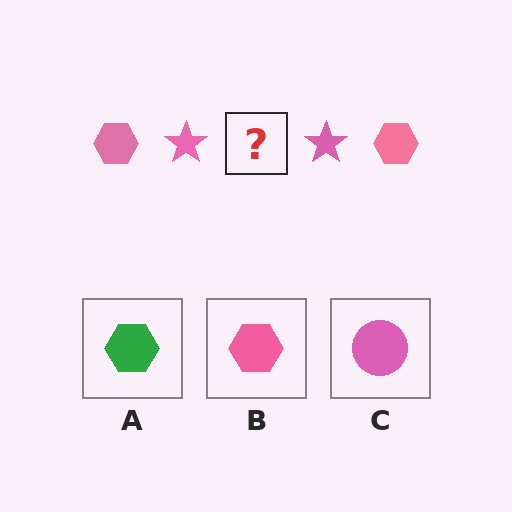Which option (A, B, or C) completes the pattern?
B.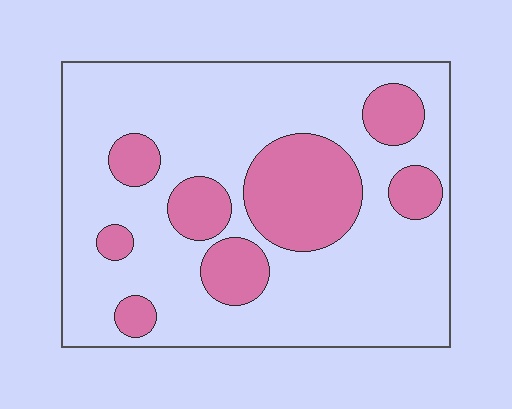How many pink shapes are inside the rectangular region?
8.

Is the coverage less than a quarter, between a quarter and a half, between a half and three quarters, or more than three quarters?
Between a quarter and a half.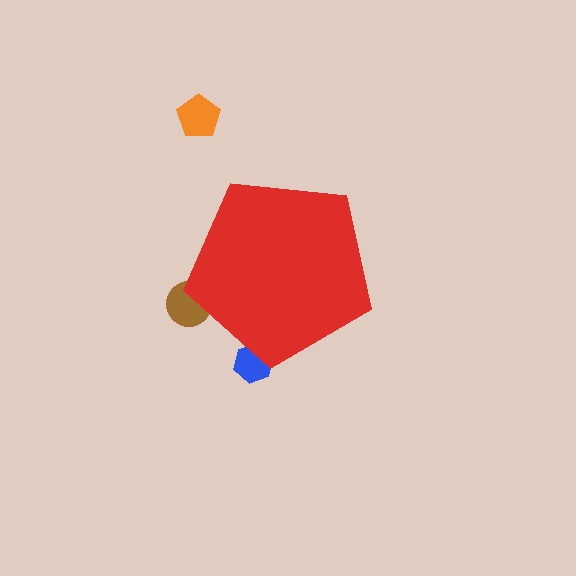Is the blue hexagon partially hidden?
Yes, the blue hexagon is partially hidden behind the red pentagon.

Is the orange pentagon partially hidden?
No, the orange pentagon is fully visible.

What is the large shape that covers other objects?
A red pentagon.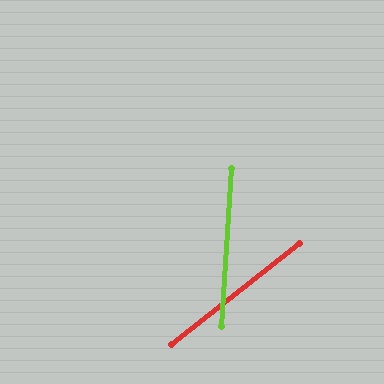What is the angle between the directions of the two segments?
Approximately 48 degrees.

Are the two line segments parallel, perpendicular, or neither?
Neither parallel nor perpendicular — they differ by about 48°.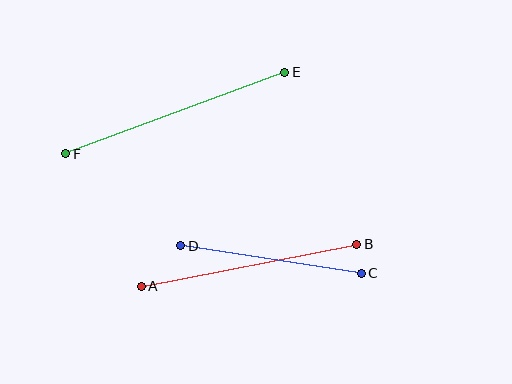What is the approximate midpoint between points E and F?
The midpoint is at approximately (175, 113) pixels.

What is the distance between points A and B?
The distance is approximately 219 pixels.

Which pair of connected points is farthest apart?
Points E and F are farthest apart.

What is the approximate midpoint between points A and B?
The midpoint is at approximately (249, 265) pixels.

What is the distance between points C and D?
The distance is approximately 183 pixels.